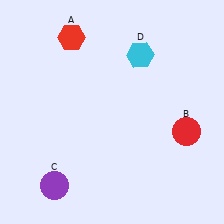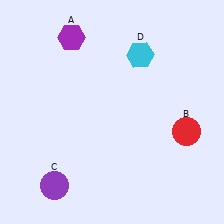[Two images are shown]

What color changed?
The hexagon (A) changed from red in Image 1 to purple in Image 2.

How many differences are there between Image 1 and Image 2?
There is 1 difference between the two images.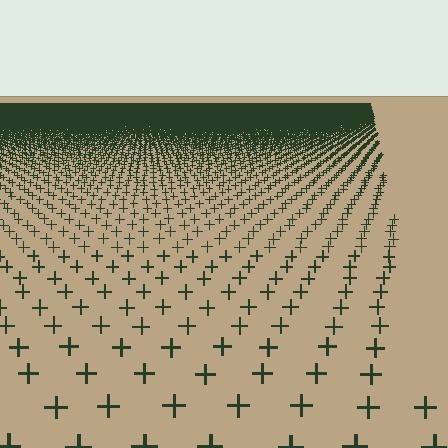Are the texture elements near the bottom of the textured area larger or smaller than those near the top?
Larger. Near the bottom, elements are closer to the viewer and appear at a bigger on-screen size.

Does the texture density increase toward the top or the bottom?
Density increases toward the top.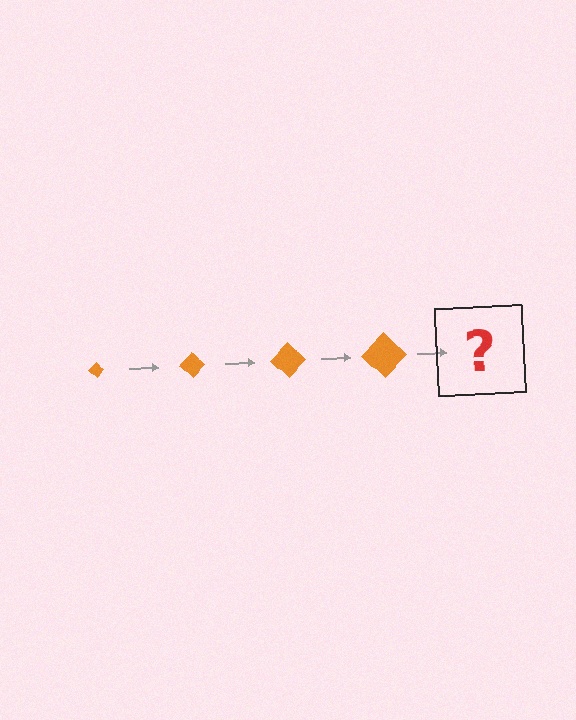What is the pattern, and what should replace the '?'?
The pattern is that the diamond gets progressively larger each step. The '?' should be an orange diamond, larger than the previous one.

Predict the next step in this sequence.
The next step is an orange diamond, larger than the previous one.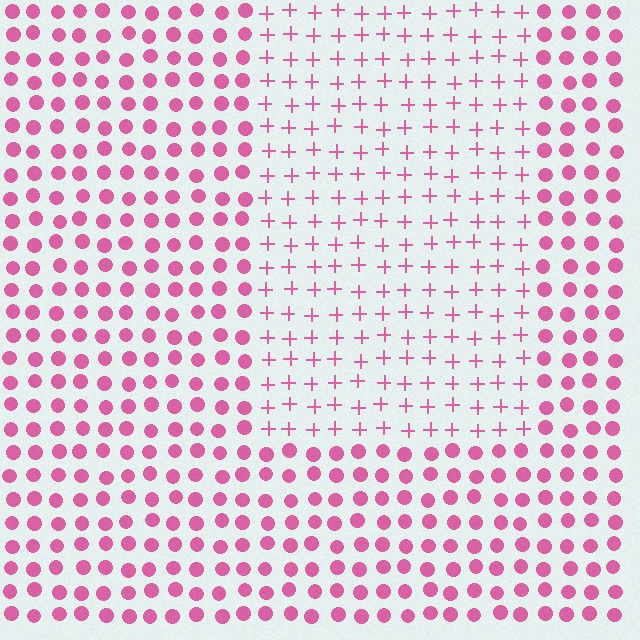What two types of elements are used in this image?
The image uses plus signs inside the rectangle region and circles outside it.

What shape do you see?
I see a rectangle.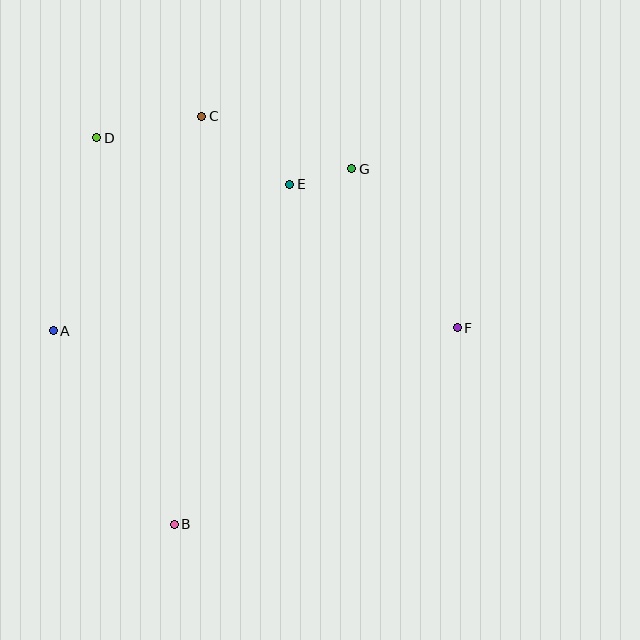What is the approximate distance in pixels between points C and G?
The distance between C and G is approximately 159 pixels.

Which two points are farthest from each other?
Points B and C are farthest from each other.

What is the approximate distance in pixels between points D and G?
The distance between D and G is approximately 257 pixels.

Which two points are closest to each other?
Points E and G are closest to each other.